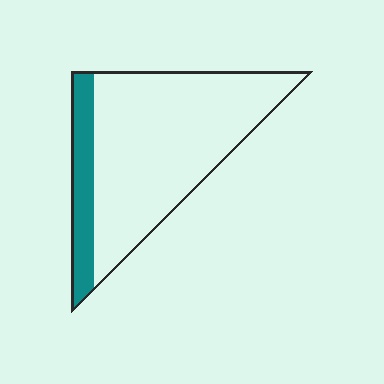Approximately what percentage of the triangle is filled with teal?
Approximately 20%.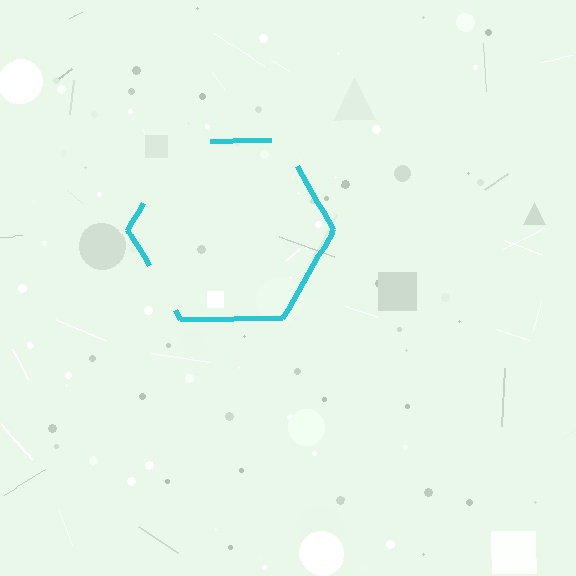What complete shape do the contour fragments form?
The contour fragments form a hexagon.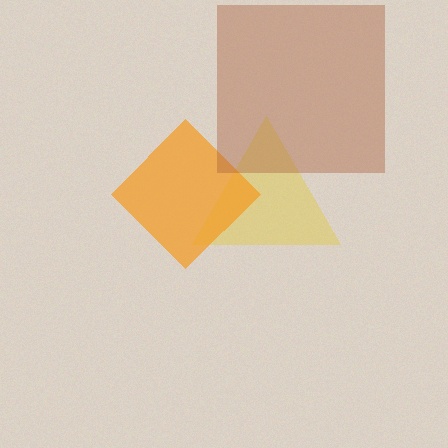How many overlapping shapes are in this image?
There are 3 overlapping shapes in the image.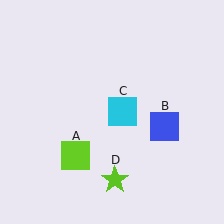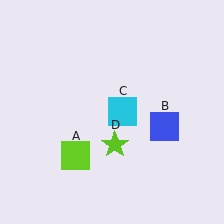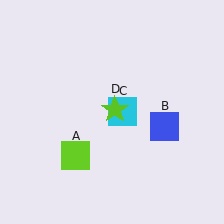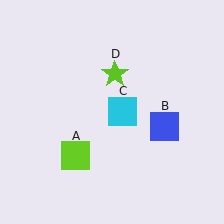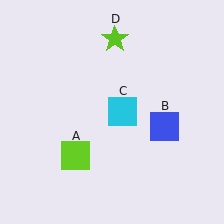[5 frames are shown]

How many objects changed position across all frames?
1 object changed position: lime star (object D).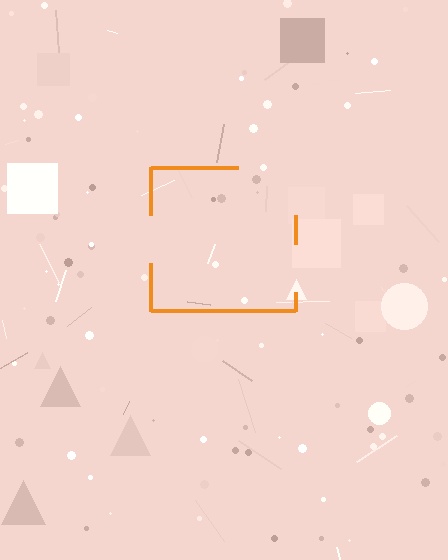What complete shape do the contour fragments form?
The contour fragments form a square.